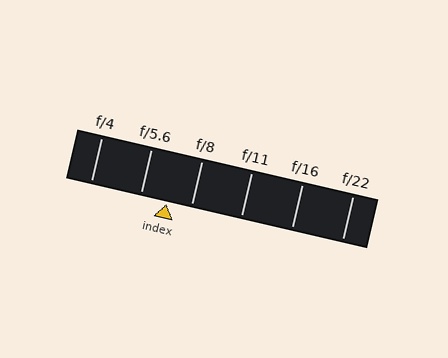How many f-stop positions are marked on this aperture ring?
There are 6 f-stop positions marked.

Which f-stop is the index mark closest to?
The index mark is closest to f/8.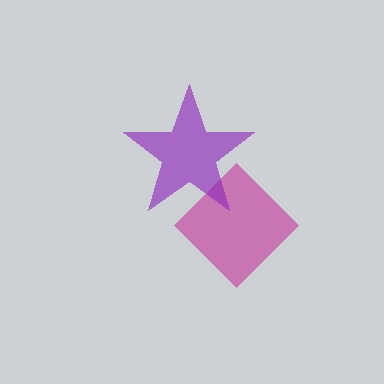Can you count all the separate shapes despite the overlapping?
Yes, there are 2 separate shapes.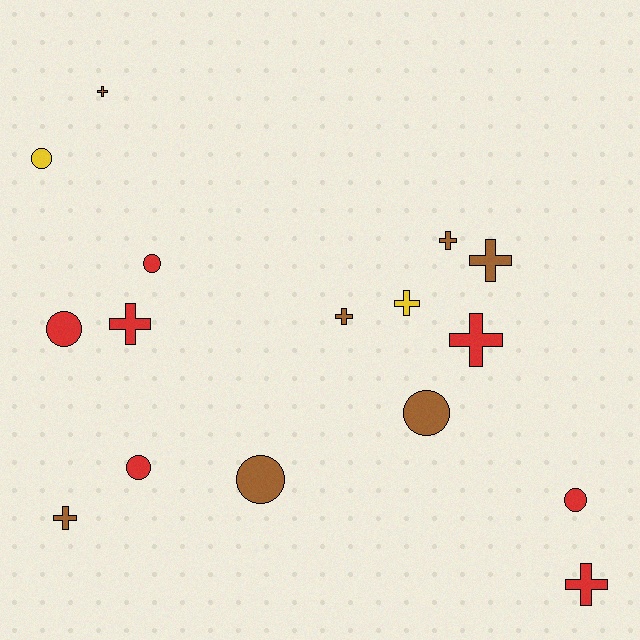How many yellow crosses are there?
There is 1 yellow cross.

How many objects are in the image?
There are 16 objects.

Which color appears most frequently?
Brown, with 7 objects.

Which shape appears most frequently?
Cross, with 9 objects.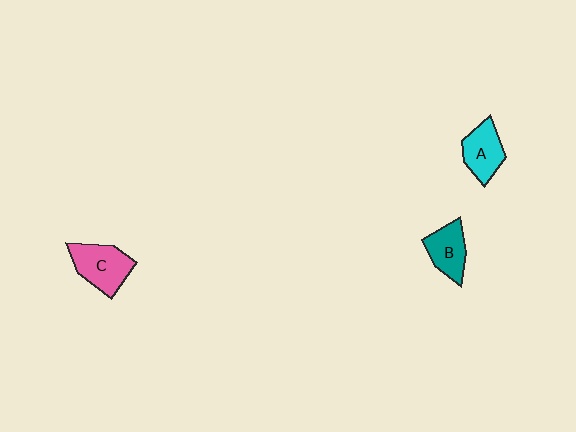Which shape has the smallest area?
Shape B (teal).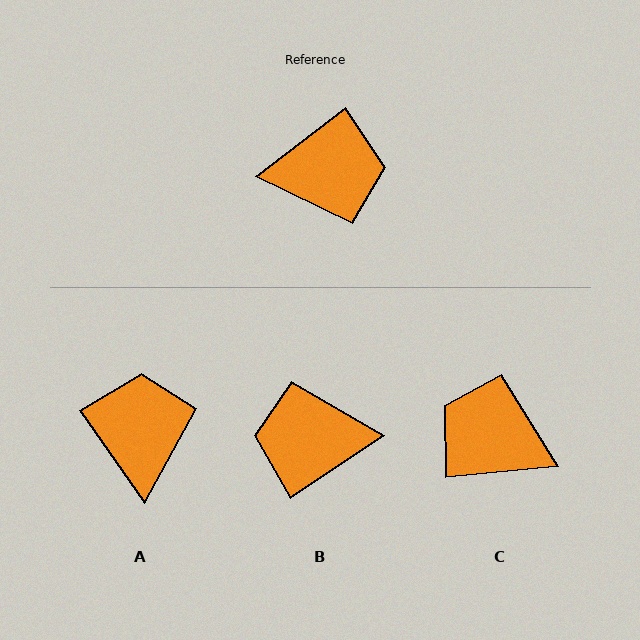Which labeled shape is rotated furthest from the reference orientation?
B, about 176 degrees away.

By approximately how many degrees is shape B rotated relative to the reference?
Approximately 176 degrees counter-clockwise.